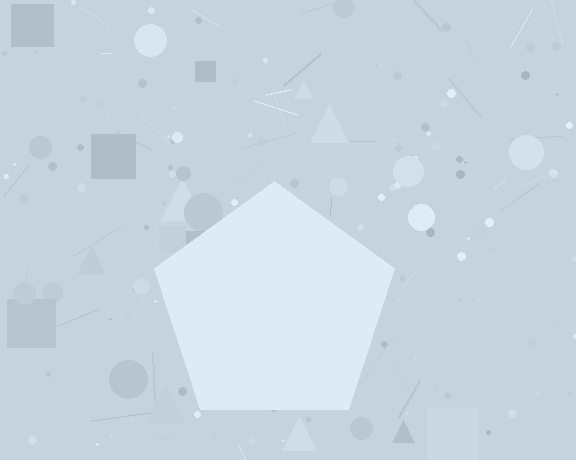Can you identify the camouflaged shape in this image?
The camouflaged shape is a pentagon.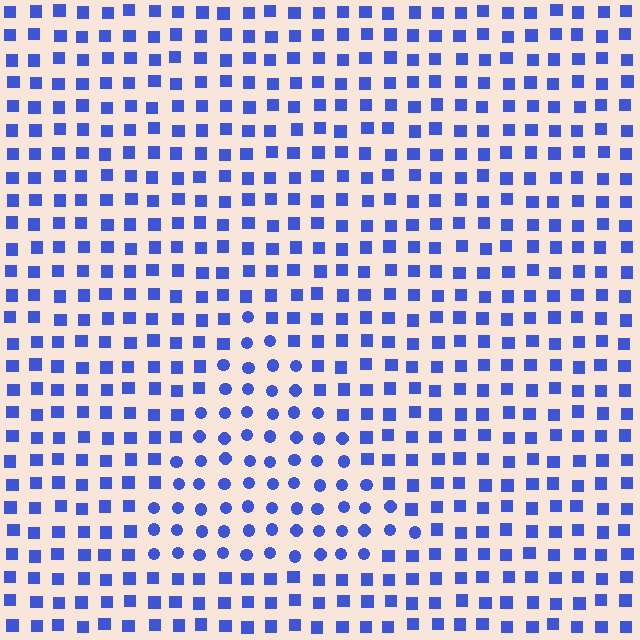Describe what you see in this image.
The image is filled with small blue elements arranged in a uniform grid. A triangle-shaped region contains circles, while the surrounding area contains squares. The boundary is defined purely by the change in element shape.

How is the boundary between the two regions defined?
The boundary is defined by a change in element shape: circles inside vs. squares outside. All elements share the same color and spacing.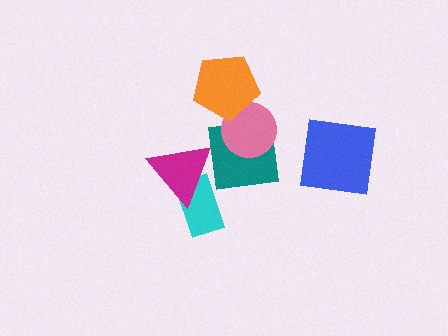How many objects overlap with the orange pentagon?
1 object overlaps with the orange pentagon.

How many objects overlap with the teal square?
1 object overlaps with the teal square.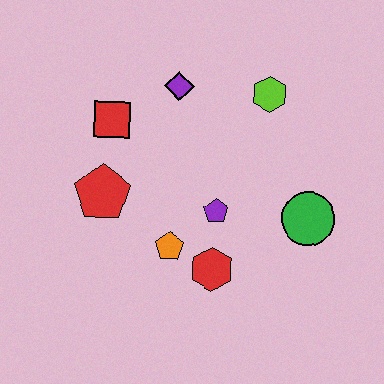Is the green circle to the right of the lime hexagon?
Yes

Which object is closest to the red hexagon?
The orange pentagon is closest to the red hexagon.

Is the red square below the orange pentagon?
No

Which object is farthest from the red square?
The green circle is farthest from the red square.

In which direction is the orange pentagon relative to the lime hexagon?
The orange pentagon is below the lime hexagon.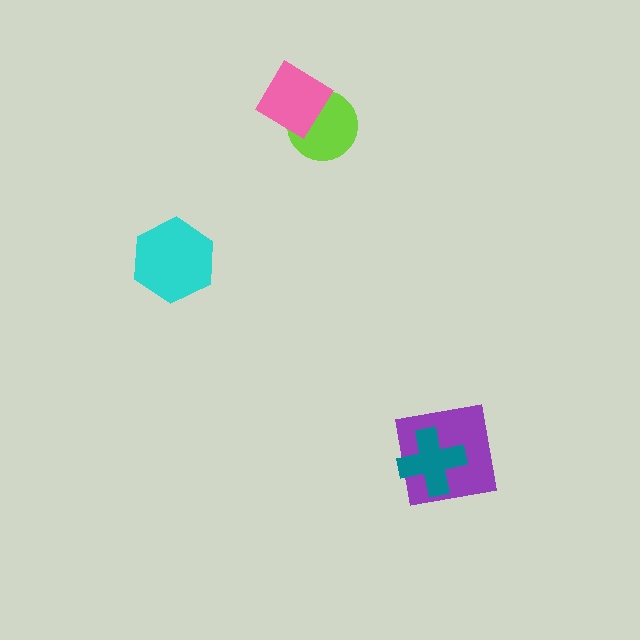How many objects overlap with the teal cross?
1 object overlaps with the teal cross.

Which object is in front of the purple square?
The teal cross is in front of the purple square.